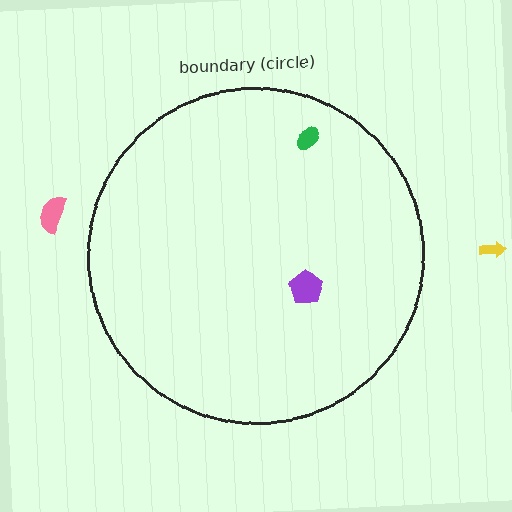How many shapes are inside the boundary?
2 inside, 2 outside.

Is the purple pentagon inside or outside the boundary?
Inside.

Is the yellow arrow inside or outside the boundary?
Outside.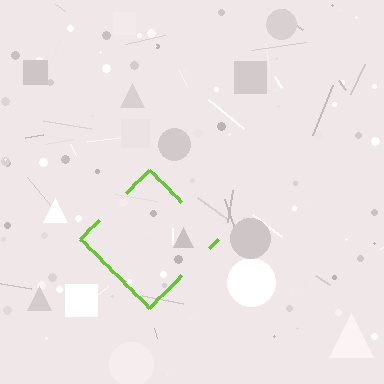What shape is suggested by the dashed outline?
The dashed outline suggests a diamond.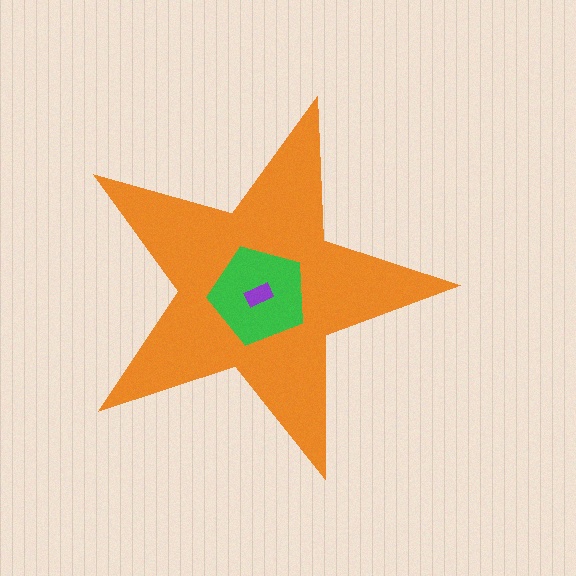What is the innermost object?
The purple rectangle.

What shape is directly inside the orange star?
The green pentagon.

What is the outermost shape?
The orange star.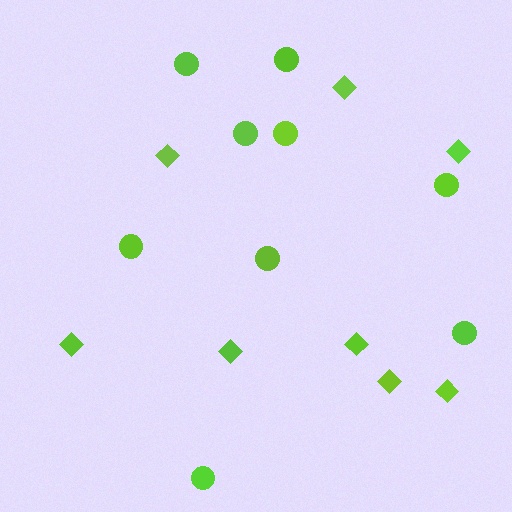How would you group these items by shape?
There are 2 groups: one group of diamonds (8) and one group of circles (9).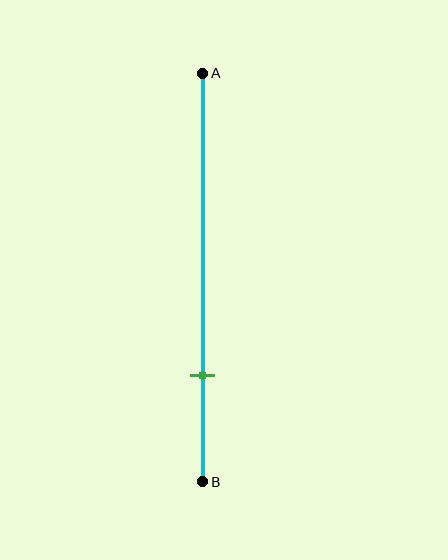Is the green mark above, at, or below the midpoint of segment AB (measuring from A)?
The green mark is below the midpoint of segment AB.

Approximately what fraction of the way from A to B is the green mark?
The green mark is approximately 75% of the way from A to B.